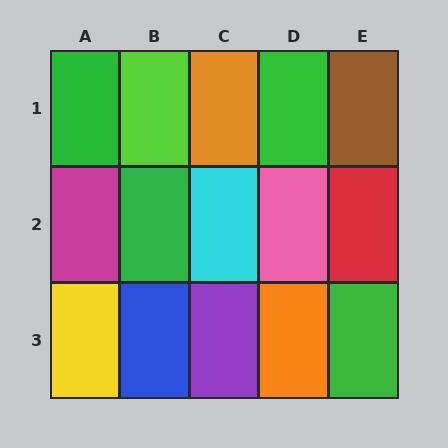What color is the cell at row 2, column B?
Green.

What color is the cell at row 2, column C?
Cyan.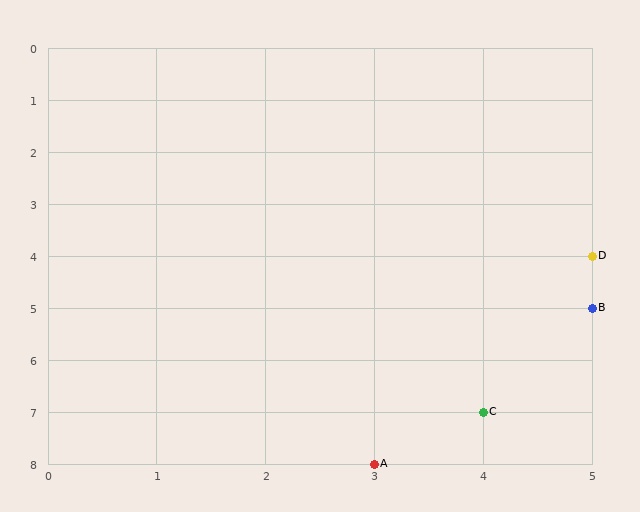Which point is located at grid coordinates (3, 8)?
Point A is at (3, 8).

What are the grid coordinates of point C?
Point C is at grid coordinates (4, 7).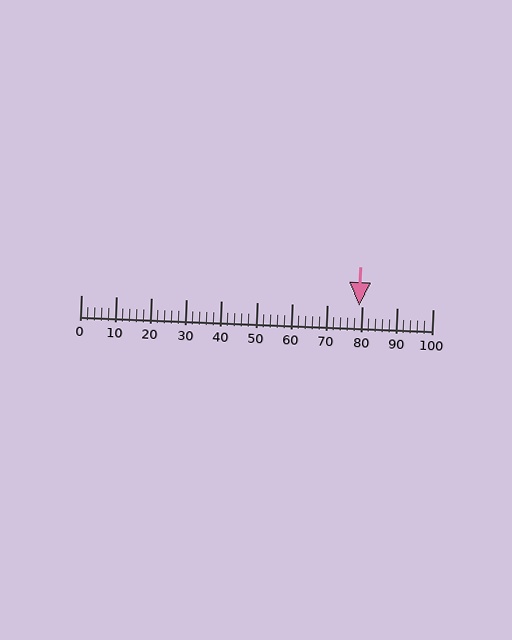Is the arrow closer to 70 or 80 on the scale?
The arrow is closer to 80.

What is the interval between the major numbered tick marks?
The major tick marks are spaced 10 units apart.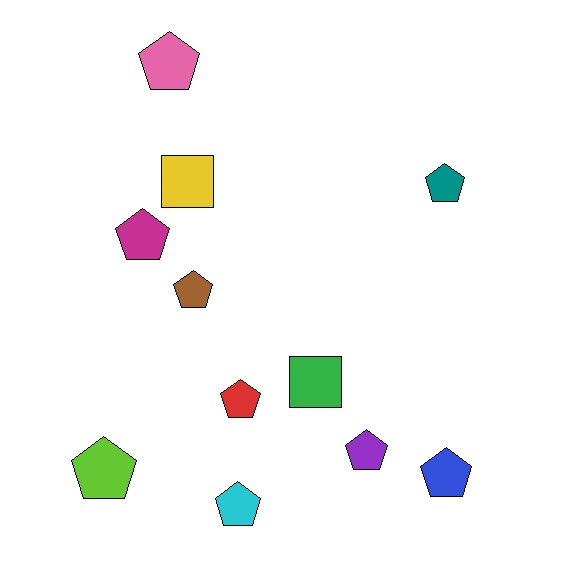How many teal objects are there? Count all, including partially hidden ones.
There is 1 teal object.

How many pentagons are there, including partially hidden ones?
There are 9 pentagons.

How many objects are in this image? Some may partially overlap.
There are 11 objects.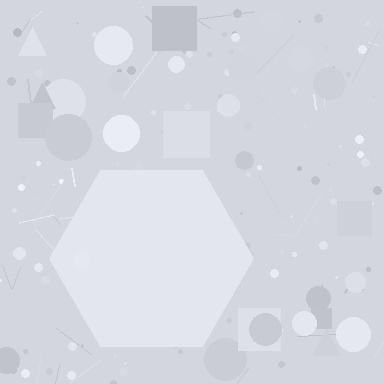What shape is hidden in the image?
A hexagon is hidden in the image.